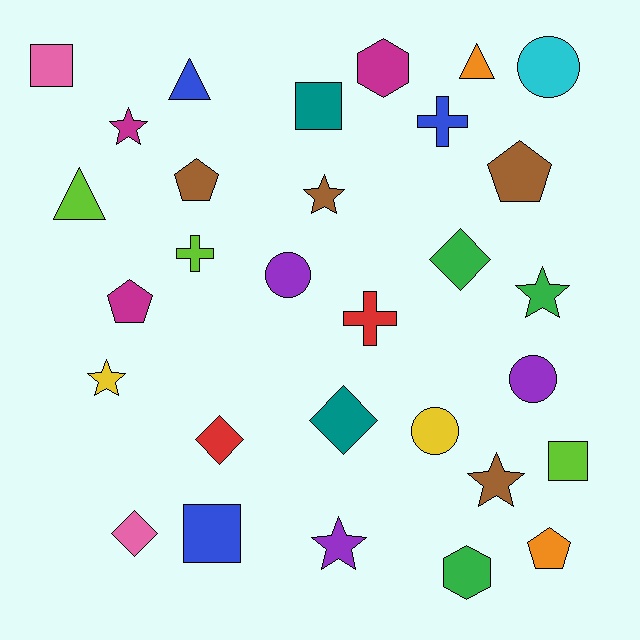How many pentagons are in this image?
There are 4 pentagons.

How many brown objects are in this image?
There are 4 brown objects.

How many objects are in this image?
There are 30 objects.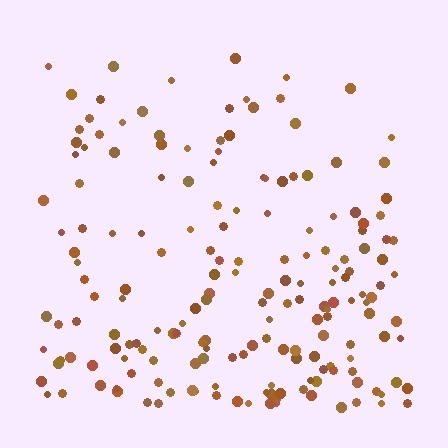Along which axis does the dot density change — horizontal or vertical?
Vertical.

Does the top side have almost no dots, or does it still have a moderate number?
Still a moderate number, just noticeably fewer than the bottom.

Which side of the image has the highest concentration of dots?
The bottom.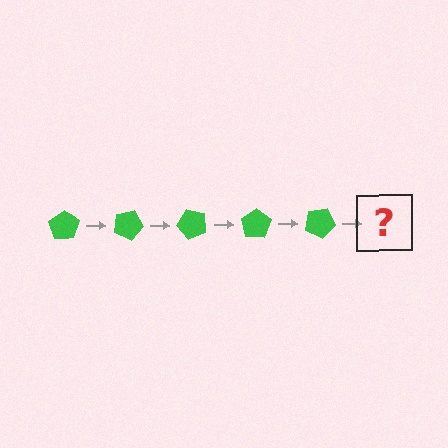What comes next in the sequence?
The next element should be a green pentagon rotated 125 degrees.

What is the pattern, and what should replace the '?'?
The pattern is that the pentagon rotates 25 degrees each step. The '?' should be a green pentagon rotated 125 degrees.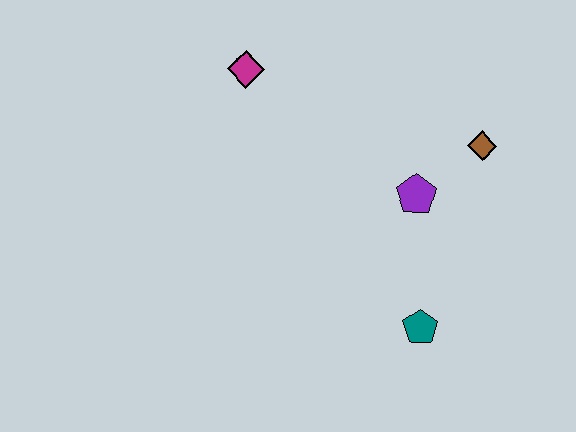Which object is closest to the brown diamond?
The purple pentagon is closest to the brown diamond.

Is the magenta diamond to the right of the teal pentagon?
No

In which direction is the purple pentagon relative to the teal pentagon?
The purple pentagon is above the teal pentagon.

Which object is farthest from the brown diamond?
The magenta diamond is farthest from the brown diamond.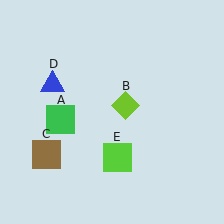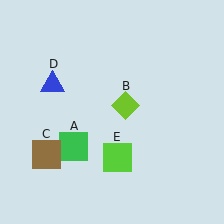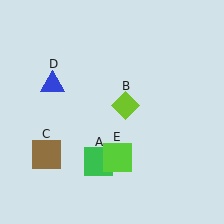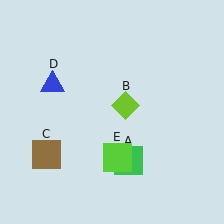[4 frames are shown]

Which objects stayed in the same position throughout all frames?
Lime diamond (object B) and brown square (object C) and blue triangle (object D) and lime square (object E) remained stationary.